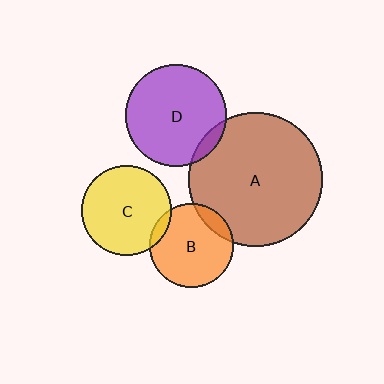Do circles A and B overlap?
Yes.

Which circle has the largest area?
Circle A (brown).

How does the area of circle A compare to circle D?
Approximately 1.7 times.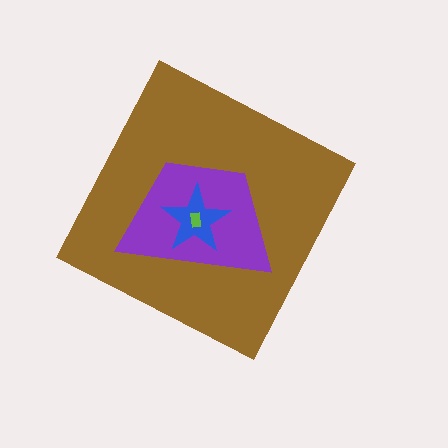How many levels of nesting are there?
4.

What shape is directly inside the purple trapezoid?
The blue star.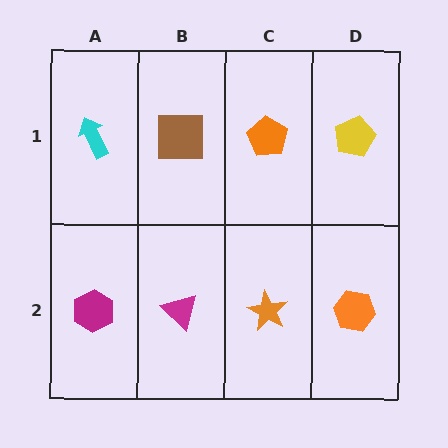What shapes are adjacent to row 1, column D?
An orange hexagon (row 2, column D), an orange pentagon (row 1, column C).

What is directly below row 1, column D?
An orange hexagon.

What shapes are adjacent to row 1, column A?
A magenta hexagon (row 2, column A), a brown square (row 1, column B).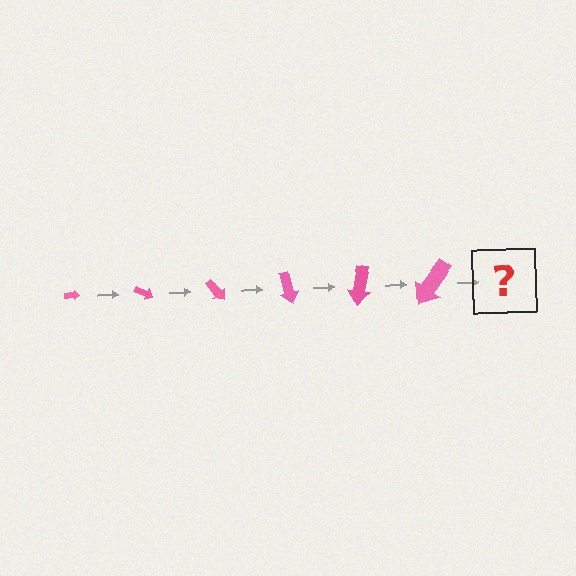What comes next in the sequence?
The next element should be an arrow, larger than the previous one and rotated 150 degrees from the start.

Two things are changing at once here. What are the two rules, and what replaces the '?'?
The two rules are that the arrow grows larger each step and it rotates 25 degrees each step. The '?' should be an arrow, larger than the previous one and rotated 150 degrees from the start.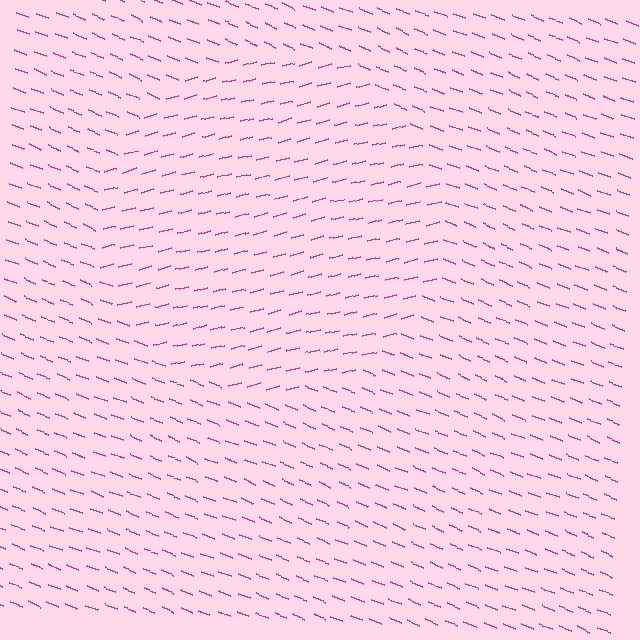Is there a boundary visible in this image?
Yes, there is a texture boundary formed by a change in line orientation.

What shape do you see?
I see a circle.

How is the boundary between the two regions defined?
The boundary is defined purely by a change in line orientation (approximately 36 degrees difference). All lines are the same color and thickness.